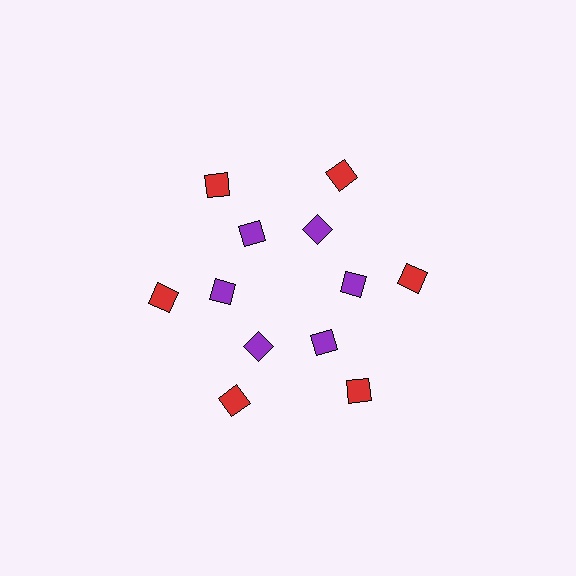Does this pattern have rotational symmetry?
Yes, this pattern has 6-fold rotational symmetry. It looks the same after rotating 60 degrees around the center.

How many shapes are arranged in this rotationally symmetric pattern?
There are 12 shapes, arranged in 6 groups of 2.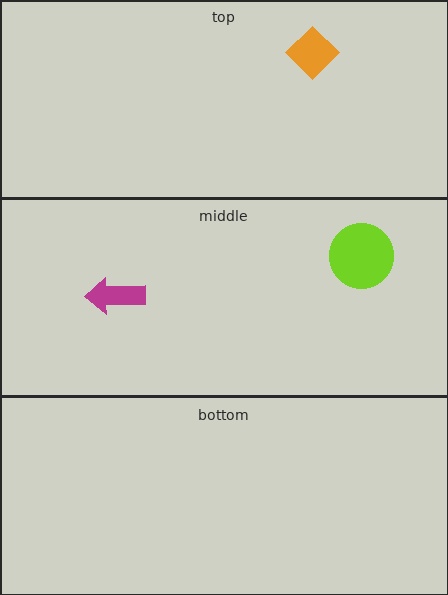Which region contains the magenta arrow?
The middle region.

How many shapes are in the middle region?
2.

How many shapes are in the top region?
1.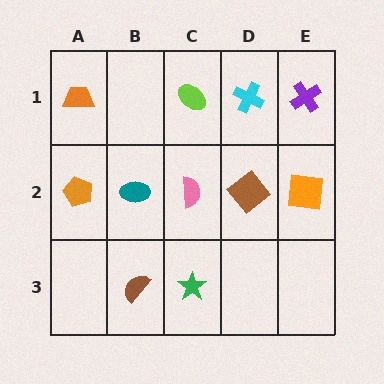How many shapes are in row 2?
5 shapes.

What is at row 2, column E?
An orange square.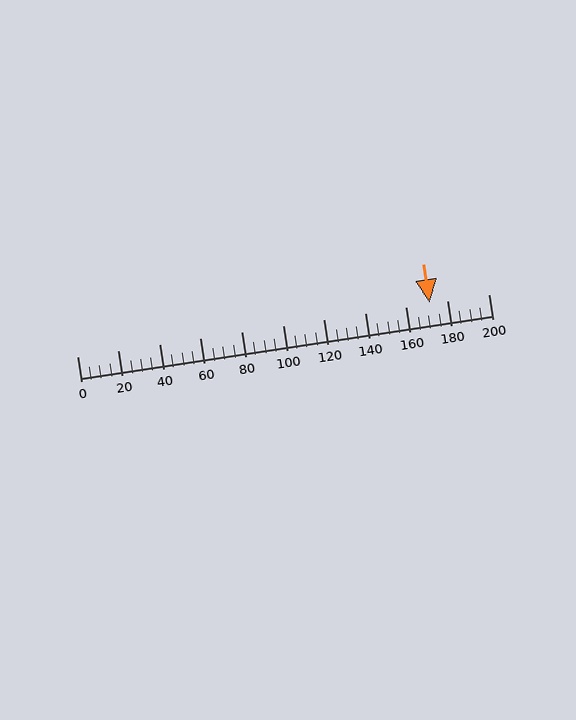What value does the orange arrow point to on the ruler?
The orange arrow points to approximately 172.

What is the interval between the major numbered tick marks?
The major tick marks are spaced 20 units apart.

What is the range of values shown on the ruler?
The ruler shows values from 0 to 200.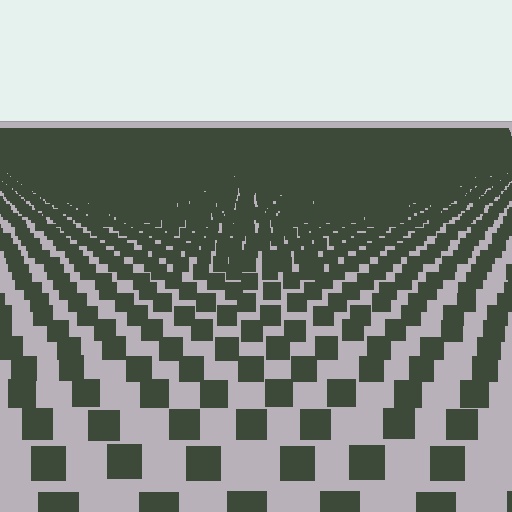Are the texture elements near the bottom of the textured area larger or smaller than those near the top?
Larger. Near the bottom, elements are closer to the viewer and appear at a bigger on-screen size.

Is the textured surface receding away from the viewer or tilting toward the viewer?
The surface is receding away from the viewer. Texture elements get smaller and denser toward the top.